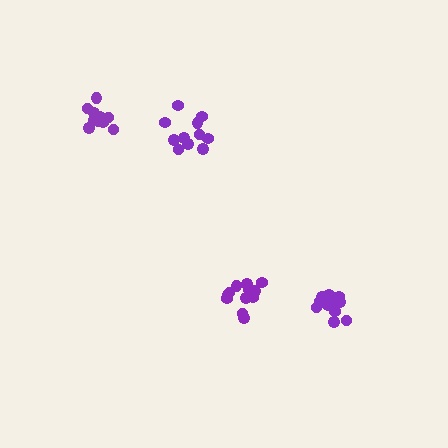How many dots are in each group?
Group 1: 11 dots, Group 2: 12 dots, Group 3: 11 dots, Group 4: 10 dots (44 total).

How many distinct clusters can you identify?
There are 4 distinct clusters.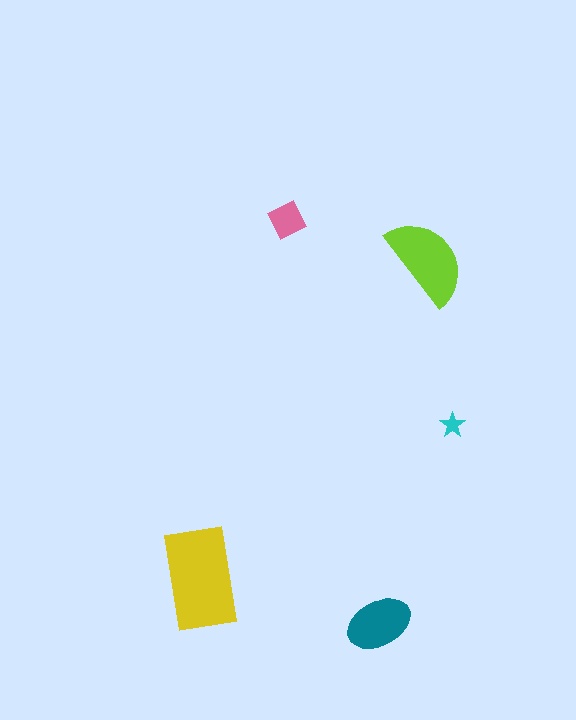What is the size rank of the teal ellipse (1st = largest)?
3rd.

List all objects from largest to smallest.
The yellow rectangle, the lime semicircle, the teal ellipse, the pink diamond, the cyan star.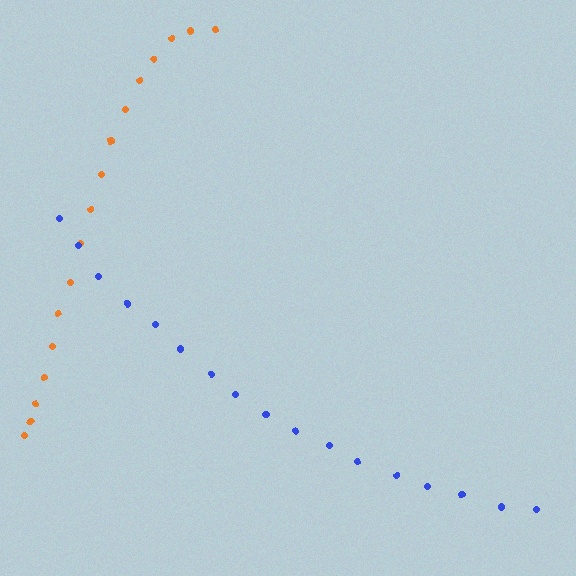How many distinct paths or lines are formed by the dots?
There are 2 distinct paths.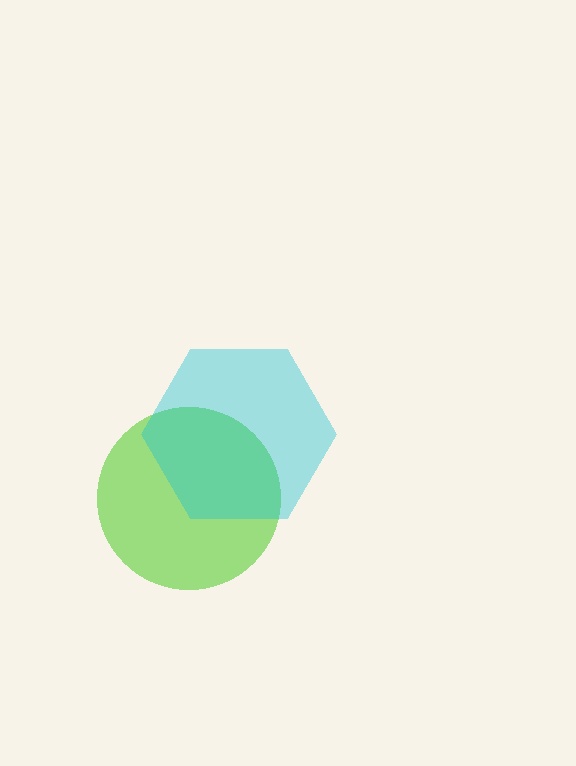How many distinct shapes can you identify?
There are 2 distinct shapes: a lime circle, a cyan hexagon.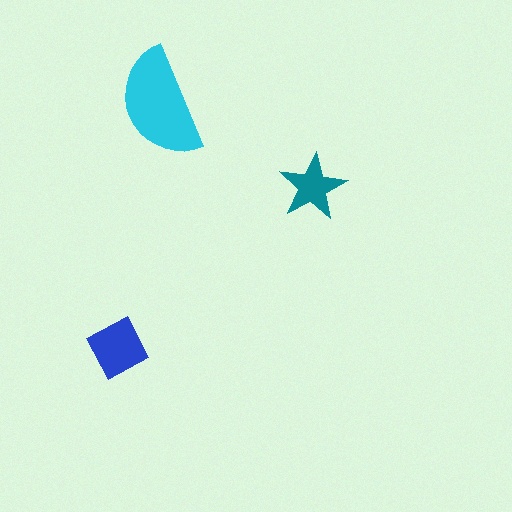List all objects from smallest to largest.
The teal star, the blue square, the cyan semicircle.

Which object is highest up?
The cyan semicircle is topmost.